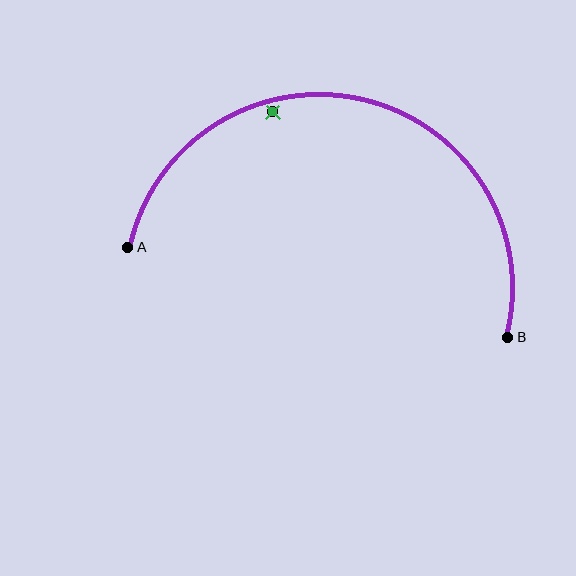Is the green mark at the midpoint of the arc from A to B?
No — the green mark does not lie on the arc at all. It sits slightly inside the curve.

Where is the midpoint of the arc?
The arc midpoint is the point on the curve farthest from the straight line joining A and B. It sits above that line.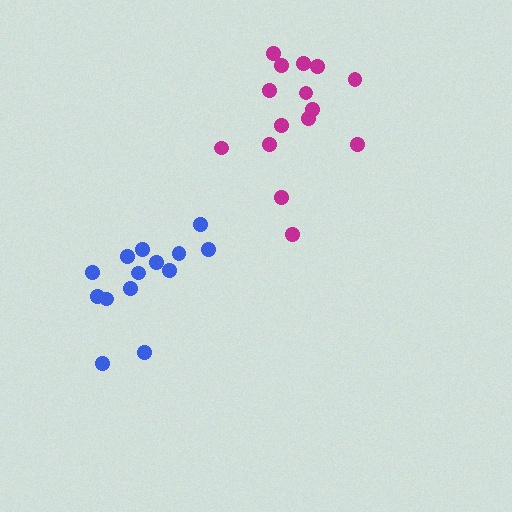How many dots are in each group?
Group 1: 14 dots, Group 2: 15 dots (29 total).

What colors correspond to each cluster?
The clusters are colored: blue, magenta.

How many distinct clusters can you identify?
There are 2 distinct clusters.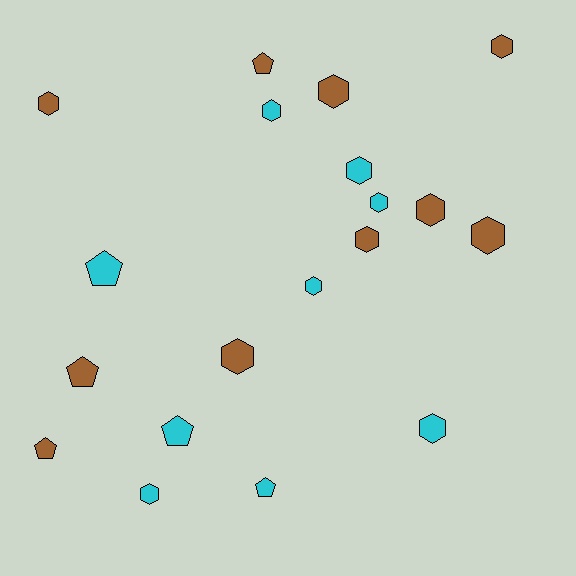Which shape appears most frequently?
Hexagon, with 13 objects.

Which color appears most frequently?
Brown, with 10 objects.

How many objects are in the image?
There are 19 objects.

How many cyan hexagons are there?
There are 6 cyan hexagons.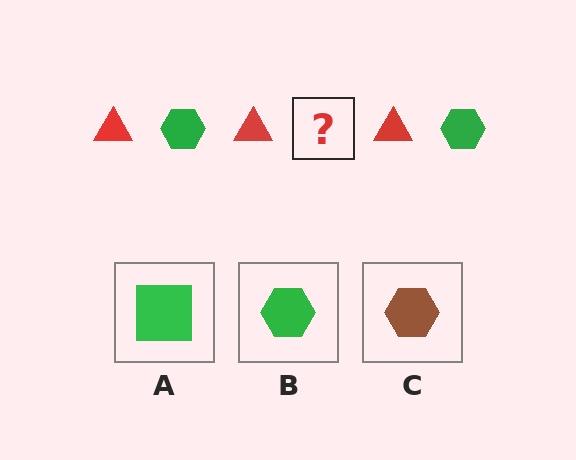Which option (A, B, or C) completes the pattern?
B.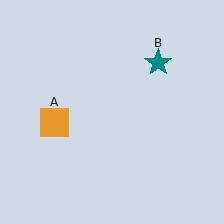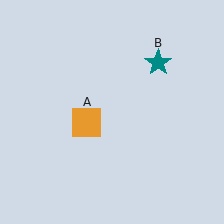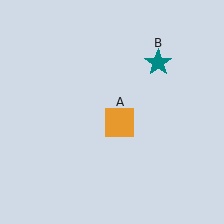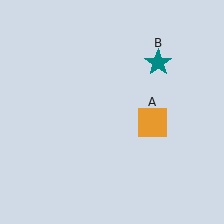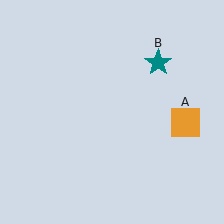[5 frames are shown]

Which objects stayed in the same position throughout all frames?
Teal star (object B) remained stationary.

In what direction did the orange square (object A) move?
The orange square (object A) moved right.